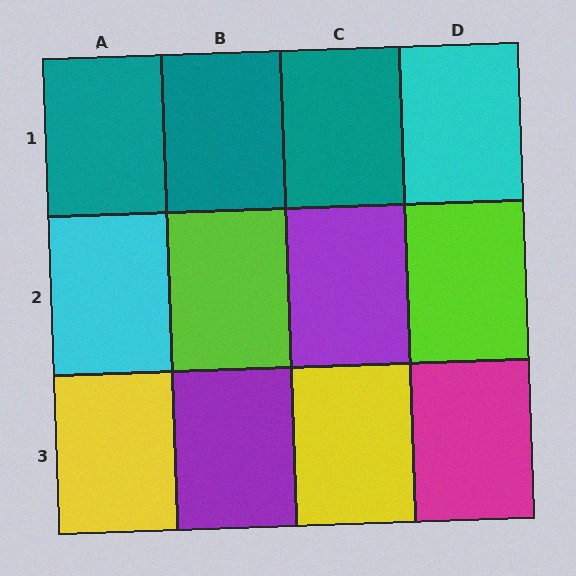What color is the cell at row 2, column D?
Lime.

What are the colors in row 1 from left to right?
Teal, teal, teal, cyan.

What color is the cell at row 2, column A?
Cyan.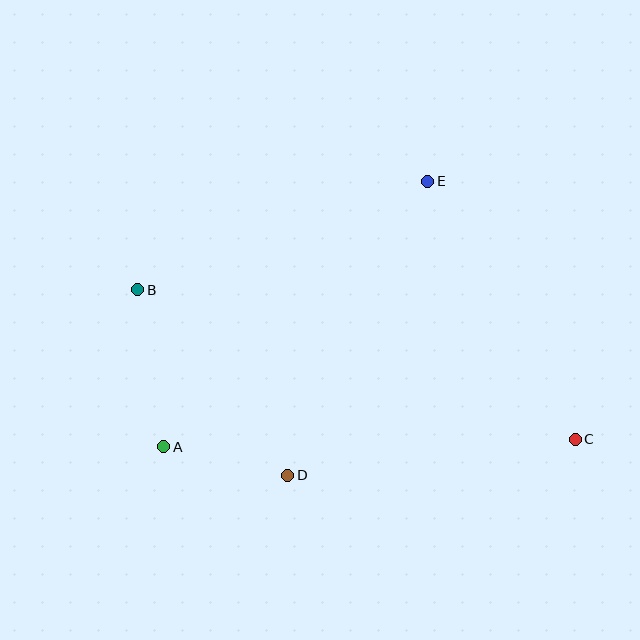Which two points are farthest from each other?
Points B and C are farthest from each other.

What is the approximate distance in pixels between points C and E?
The distance between C and E is approximately 297 pixels.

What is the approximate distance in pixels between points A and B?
The distance between A and B is approximately 159 pixels.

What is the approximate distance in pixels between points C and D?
The distance between C and D is approximately 290 pixels.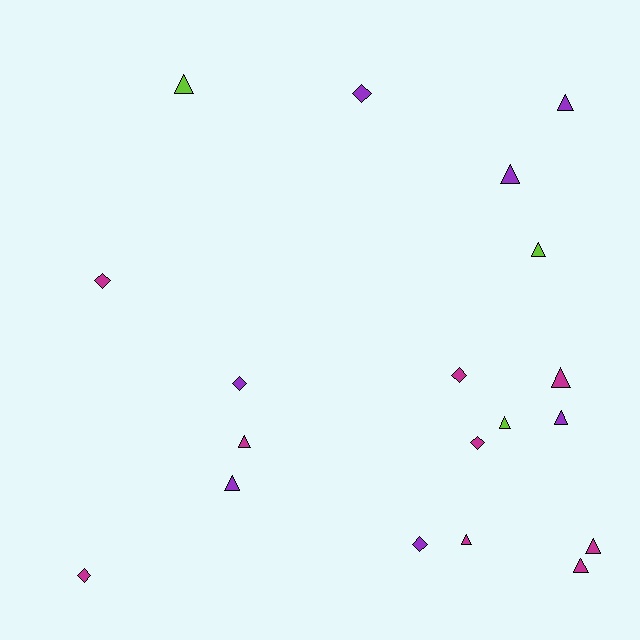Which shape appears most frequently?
Triangle, with 12 objects.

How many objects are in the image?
There are 19 objects.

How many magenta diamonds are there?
There are 4 magenta diamonds.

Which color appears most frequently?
Magenta, with 9 objects.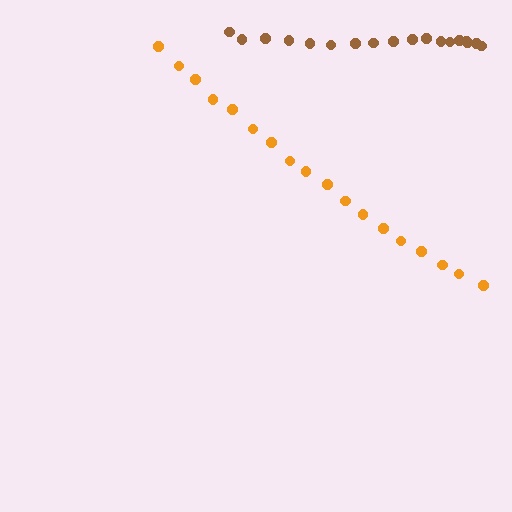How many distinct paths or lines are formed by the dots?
There are 2 distinct paths.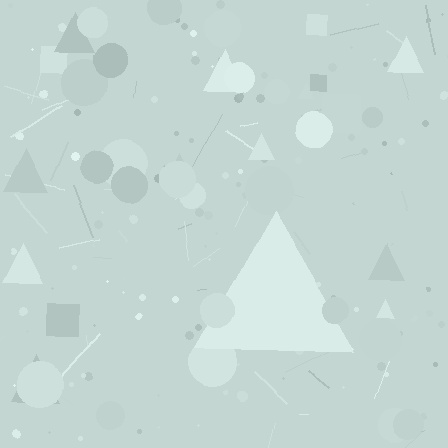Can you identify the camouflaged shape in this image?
The camouflaged shape is a triangle.